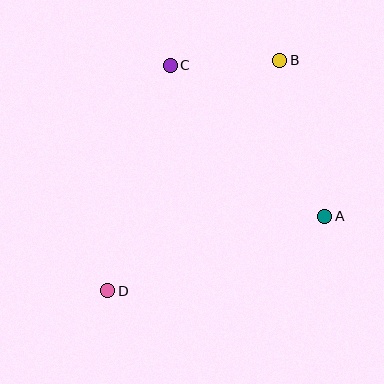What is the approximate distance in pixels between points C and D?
The distance between C and D is approximately 234 pixels.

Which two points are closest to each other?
Points B and C are closest to each other.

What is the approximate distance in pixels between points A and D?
The distance between A and D is approximately 229 pixels.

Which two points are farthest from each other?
Points B and D are farthest from each other.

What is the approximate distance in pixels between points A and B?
The distance between A and B is approximately 162 pixels.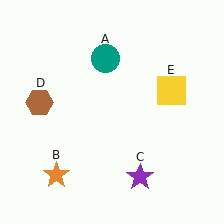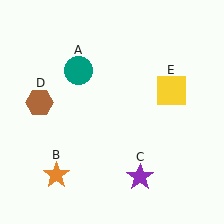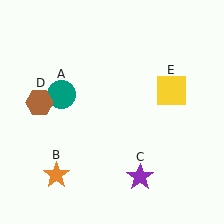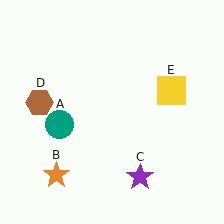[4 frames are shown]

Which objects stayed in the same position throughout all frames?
Orange star (object B) and purple star (object C) and brown hexagon (object D) and yellow square (object E) remained stationary.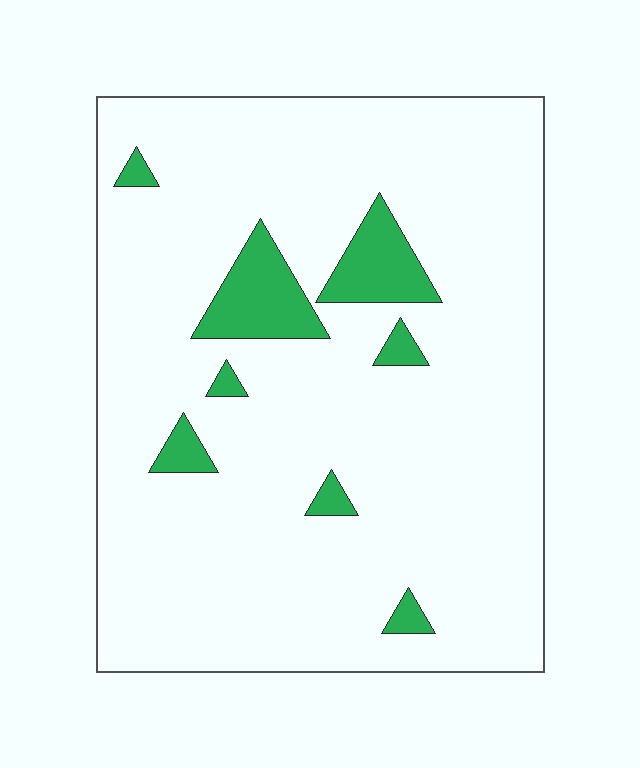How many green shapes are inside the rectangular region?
8.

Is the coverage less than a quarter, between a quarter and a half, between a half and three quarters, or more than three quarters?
Less than a quarter.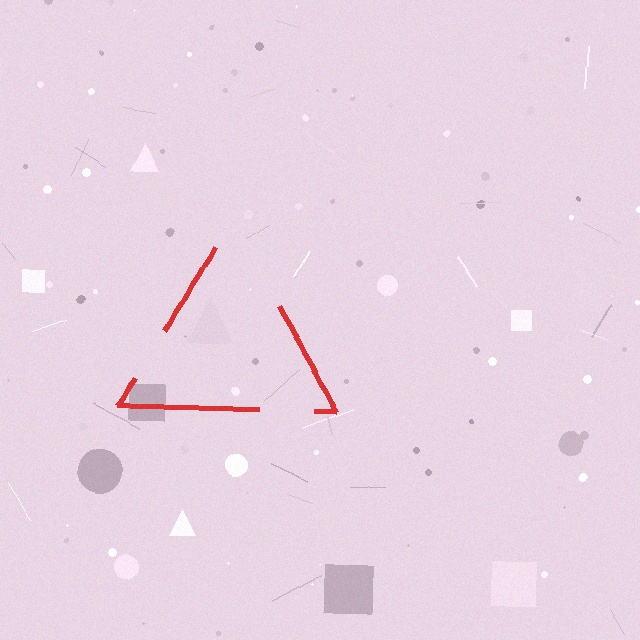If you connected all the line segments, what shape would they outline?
They would outline a triangle.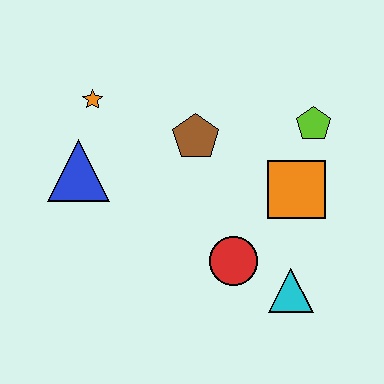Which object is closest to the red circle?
The cyan triangle is closest to the red circle.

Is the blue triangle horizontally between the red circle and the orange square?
No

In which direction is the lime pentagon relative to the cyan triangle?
The lime pentagon is above the cyan triangle.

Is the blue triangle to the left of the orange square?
Yes